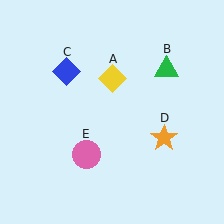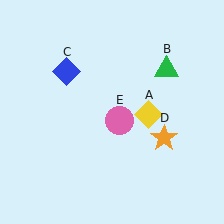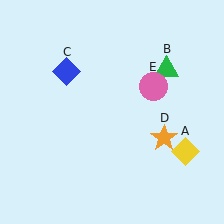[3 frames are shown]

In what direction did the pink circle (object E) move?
The pink circle (object E) moved up and to the right.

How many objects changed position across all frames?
2 objects changed position: yellow diamond (object A), pink circle (object E).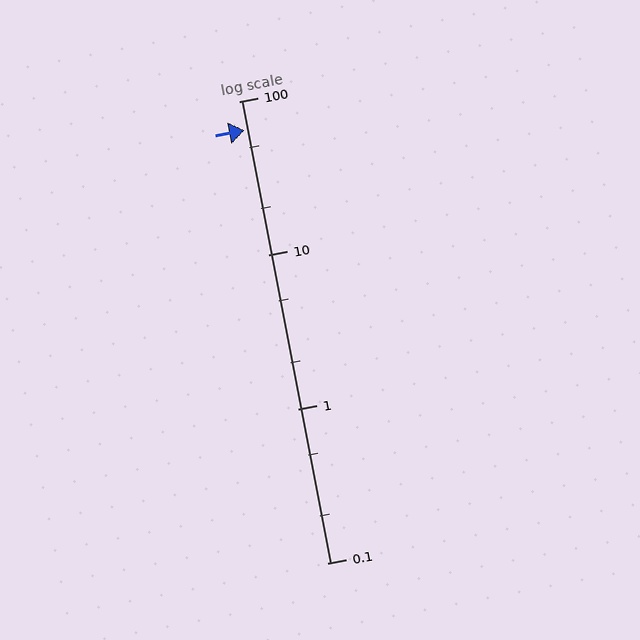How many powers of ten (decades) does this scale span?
The scale spans 3 decades, from 0.1 to 100.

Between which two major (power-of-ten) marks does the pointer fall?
The pointer is between 10 and 100.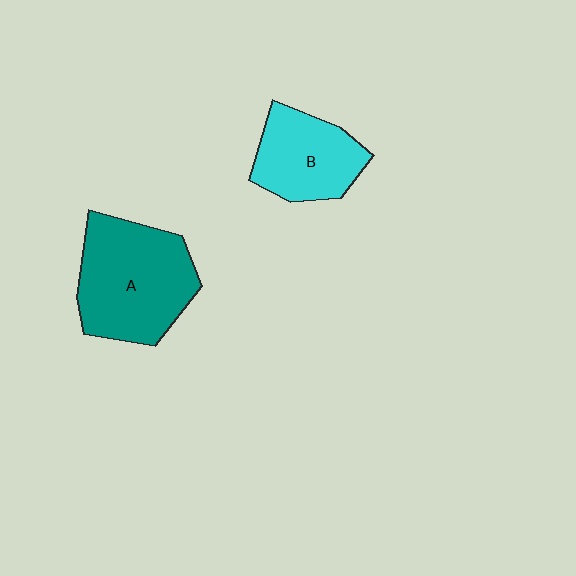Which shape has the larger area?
Shape A (teal).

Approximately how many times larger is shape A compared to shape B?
Approximately 1.5 times.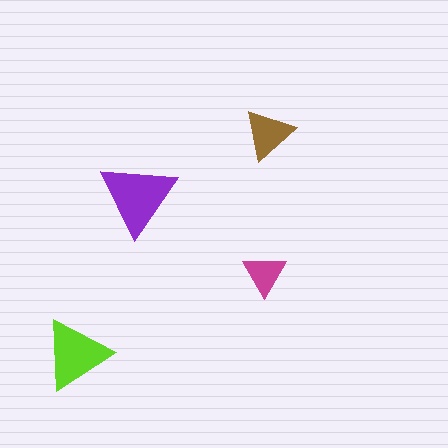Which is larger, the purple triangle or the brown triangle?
The purple one.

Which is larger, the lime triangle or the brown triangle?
The lime one.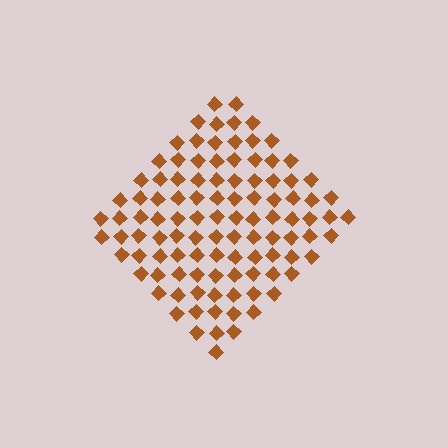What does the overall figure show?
The overall figure shows a diamond.